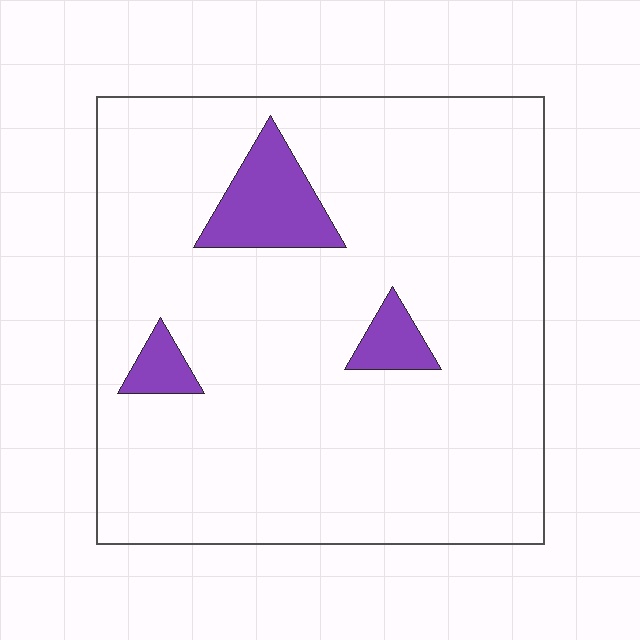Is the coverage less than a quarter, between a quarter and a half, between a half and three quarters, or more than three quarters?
Less than a quarter.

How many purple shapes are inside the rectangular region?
3.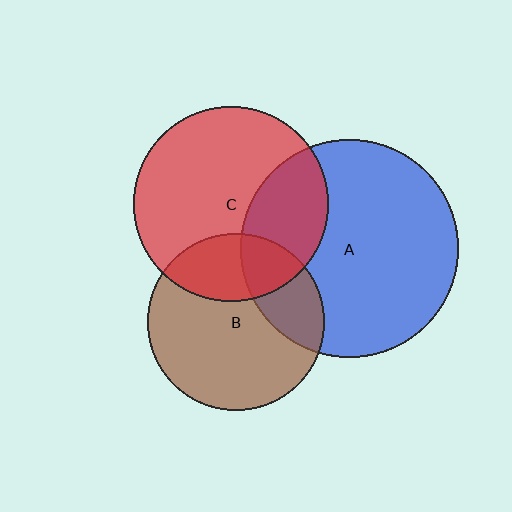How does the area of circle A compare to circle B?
Approximately 1.5 times.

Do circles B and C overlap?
Yes.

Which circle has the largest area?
Circle A (blue).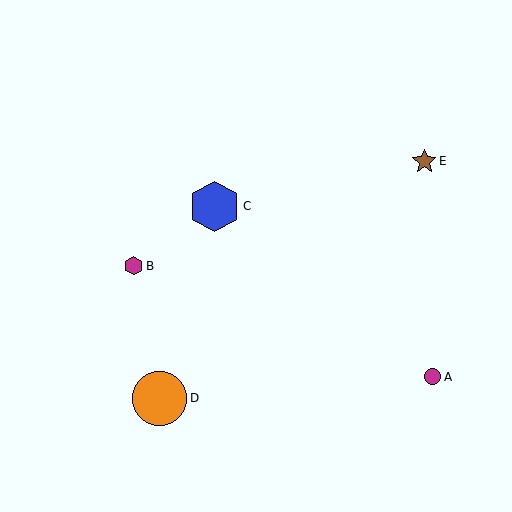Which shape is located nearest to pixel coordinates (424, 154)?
The brown star (labeled E) at (424, 161) is nearest to that location.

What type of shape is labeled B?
Shape B is a magenta hexagon.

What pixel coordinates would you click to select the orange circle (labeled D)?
Click at (160, 398) to select the orange circle D.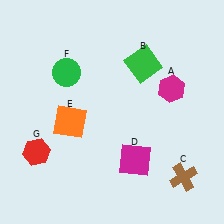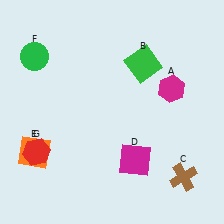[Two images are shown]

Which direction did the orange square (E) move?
The orange square (E) moved left.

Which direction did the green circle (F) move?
The green circle (F) moved left.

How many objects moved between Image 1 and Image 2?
2 objects moved between the two images.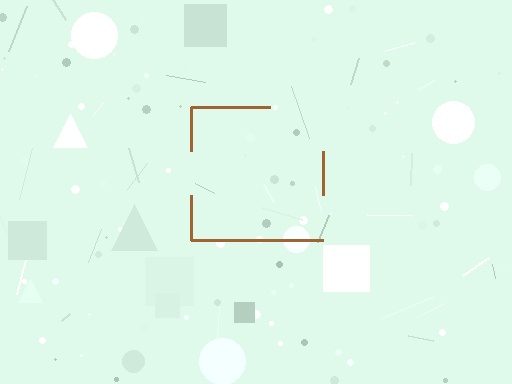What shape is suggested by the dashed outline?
The dashed outline suggests a square.